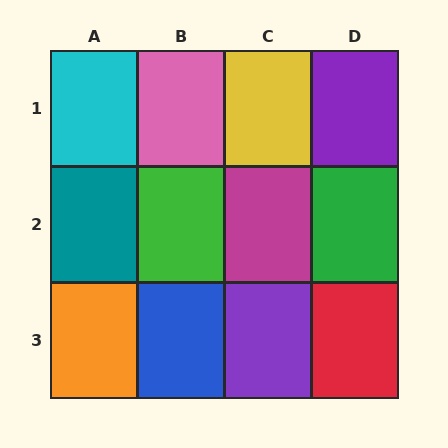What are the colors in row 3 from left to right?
Orange, blue, purple, red.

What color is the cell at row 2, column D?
Green.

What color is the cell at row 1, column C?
Yellow.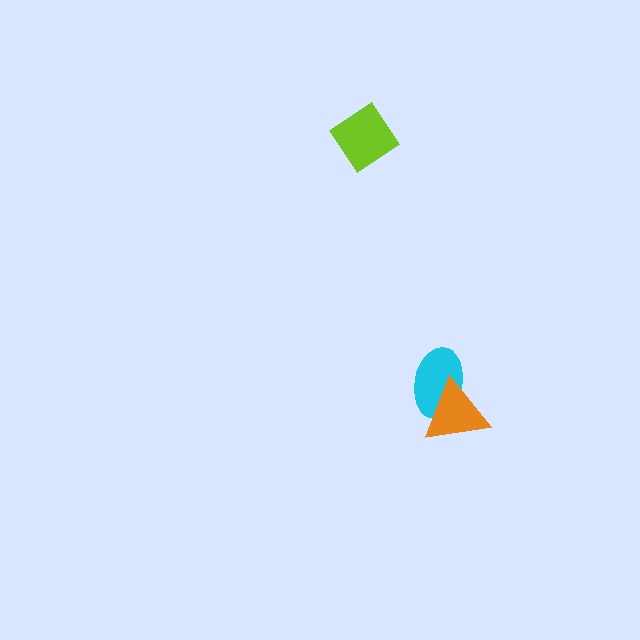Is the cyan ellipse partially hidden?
Yes, it is partially covered by another shape.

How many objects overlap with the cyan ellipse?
1 object overlaps with the cyan ellipse.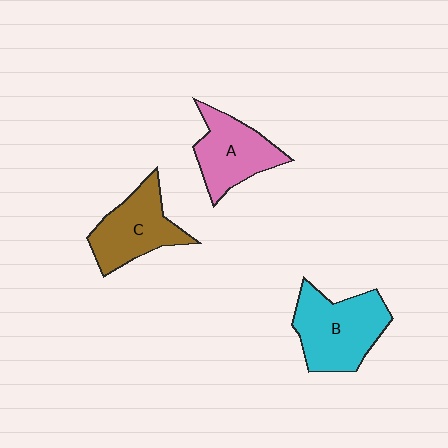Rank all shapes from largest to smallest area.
From largest to smallest: B (cyan), C (brown), A (pink).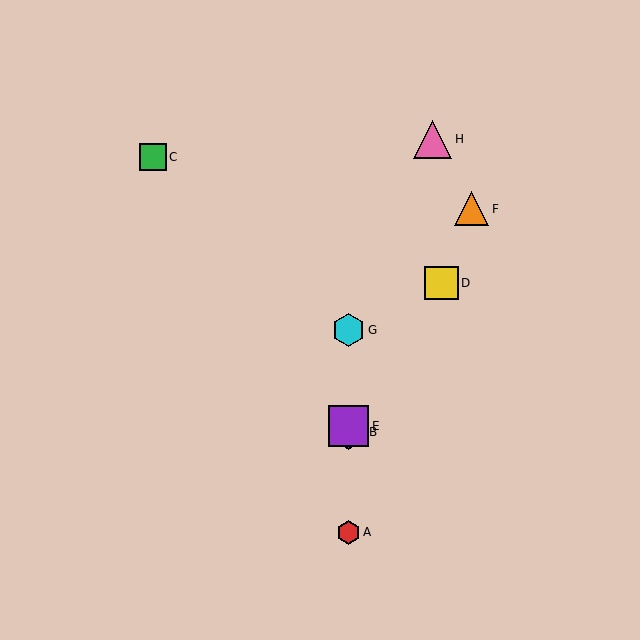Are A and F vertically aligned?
No, A is at x≈348 and F is at x≈472.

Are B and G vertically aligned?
Yes, both are at x≈348.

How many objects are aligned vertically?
4 objects (A, B, E, G) are aligned vertically.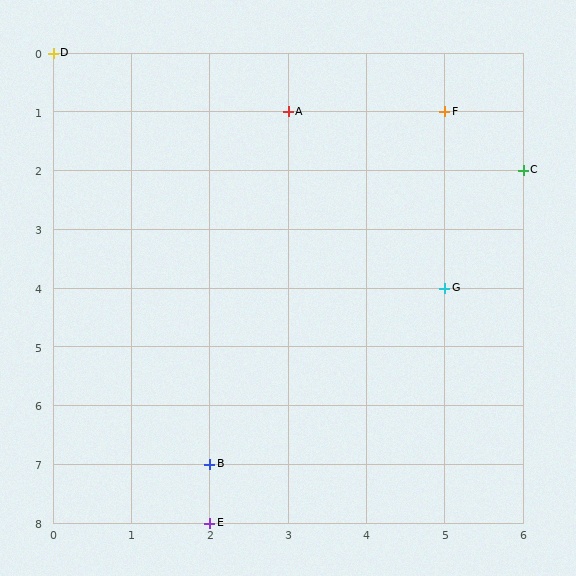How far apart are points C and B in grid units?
Points C and B are 4 columns and 5 rows apart (about 6.4 grid units diagonally).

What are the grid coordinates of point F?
Point F is at grid coordinates (5, 1).